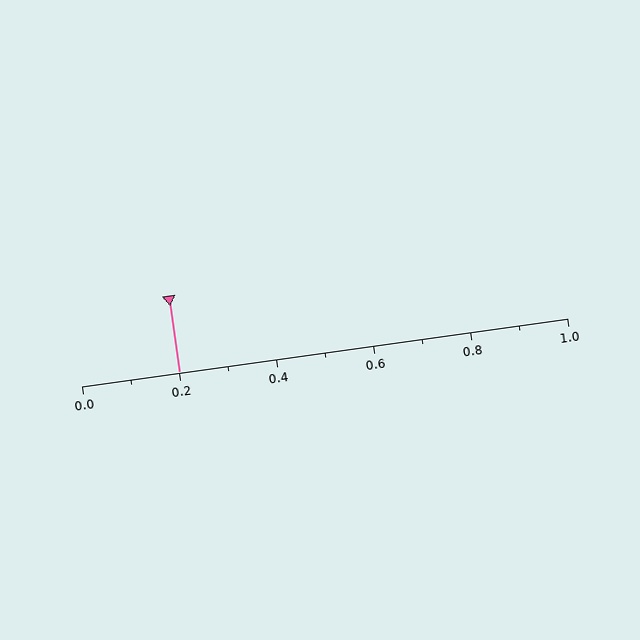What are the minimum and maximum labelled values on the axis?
The axis runs from 0.0 to 1.0.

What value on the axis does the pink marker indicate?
The marker indicates approximately 0.2.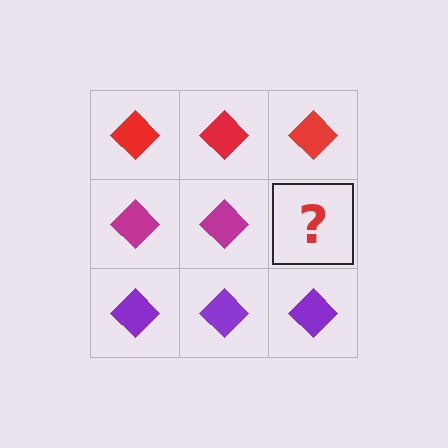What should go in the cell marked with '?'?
The missing cell should contain a magenta diamond.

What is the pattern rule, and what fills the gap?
The rule is that each row has a consistent color. The gap should be filled with a magenta diamond.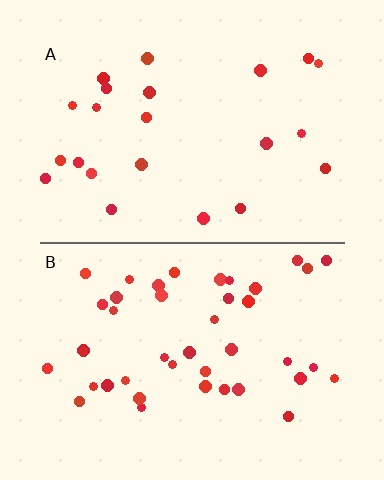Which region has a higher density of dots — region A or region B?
B (the bottom).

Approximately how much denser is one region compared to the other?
Approximately 1.9× — region B over region A.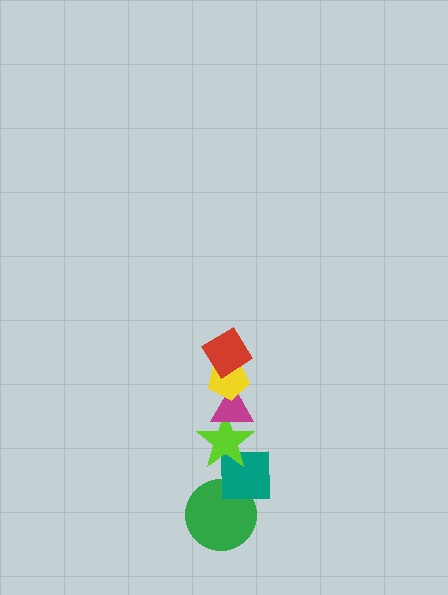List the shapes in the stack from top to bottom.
From top to bottom: the red diamond, the yellow pentagon, the magenta triangle, the lime star, the teal square, the green circle.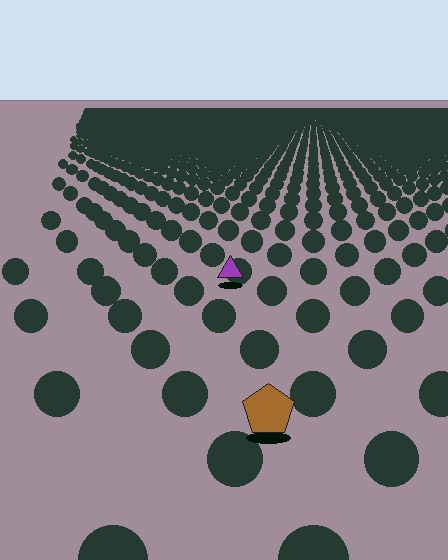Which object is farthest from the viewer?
The purple triangle is farthest from the viewer. It appears smaller and the ground texture around it is denser.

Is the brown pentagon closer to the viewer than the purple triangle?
Yes. The brown pentagon is closer — you can tell from the texture gradient: the ground texture is coarser near it.